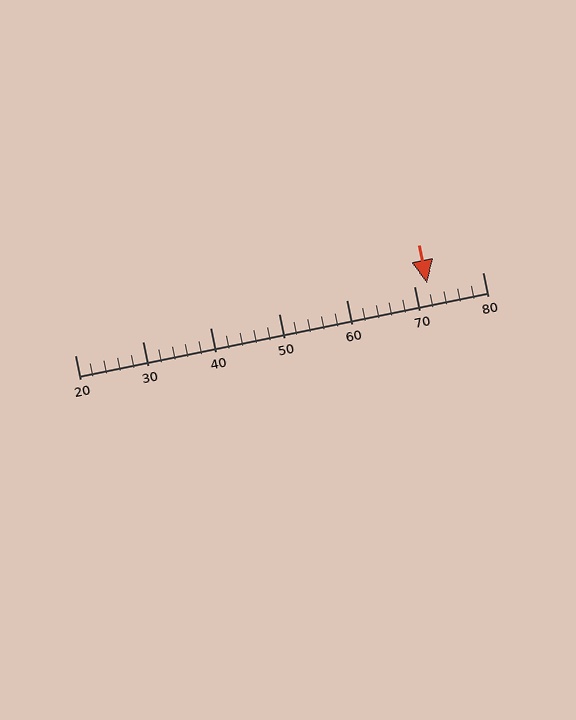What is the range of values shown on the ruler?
The ruler shows values from 20 to 80.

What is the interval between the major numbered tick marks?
The major tick marks are spaced 10 units apart.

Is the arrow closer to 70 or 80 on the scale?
The arrow is closer to 70.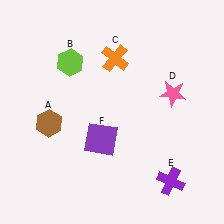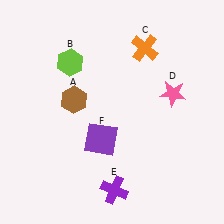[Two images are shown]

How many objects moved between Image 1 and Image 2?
3 objects moved between the two images.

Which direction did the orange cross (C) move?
The orange cross (C) moved right.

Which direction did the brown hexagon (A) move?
The brown hexagon (A) moved right.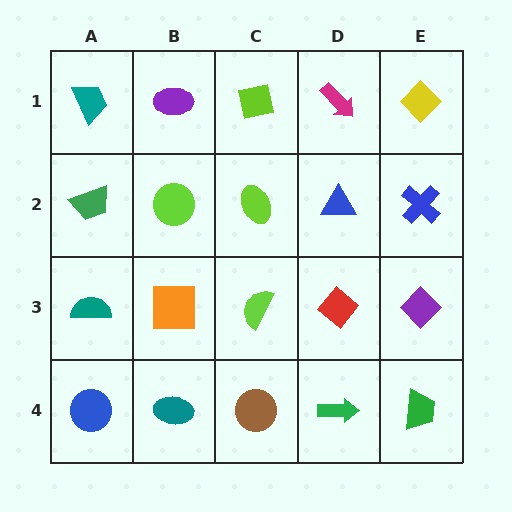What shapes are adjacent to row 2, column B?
A purple ellipse (row 1, column B), an orange square (row 3, column B), a green trapezoid (row 2, column A), a lime ellipse (row 2, column C).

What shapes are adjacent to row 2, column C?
A lime square (row 1, column C), a lime semicircle (row 3, column C), a lime circle (row 2, column B), a blue triangle (row 2, column D).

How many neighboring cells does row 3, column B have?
4.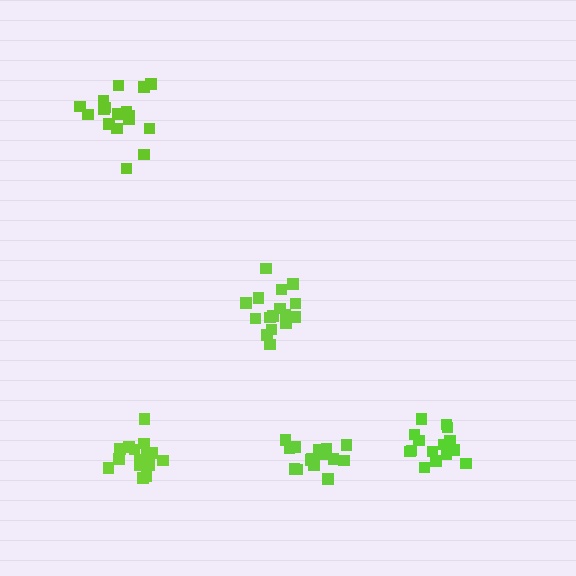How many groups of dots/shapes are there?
There are 5 groups.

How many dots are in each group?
Group 1: 15 dots, Group 2: 15 dots, Group 3: 17 dots, Group 4: 16 dots, Group 5: 16 dots (79 total).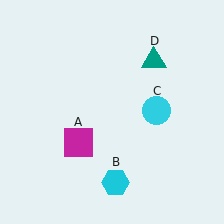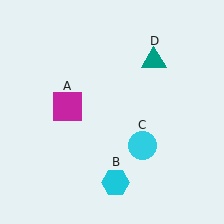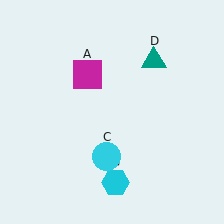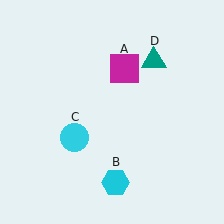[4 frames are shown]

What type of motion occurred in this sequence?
The magenta square (object A), cyan circle (object C) rotated clockwise around the center of the scene.